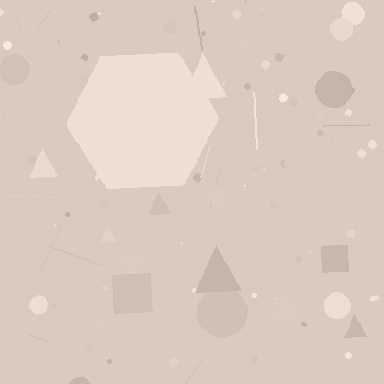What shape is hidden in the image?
A hexagon is hidden in the image.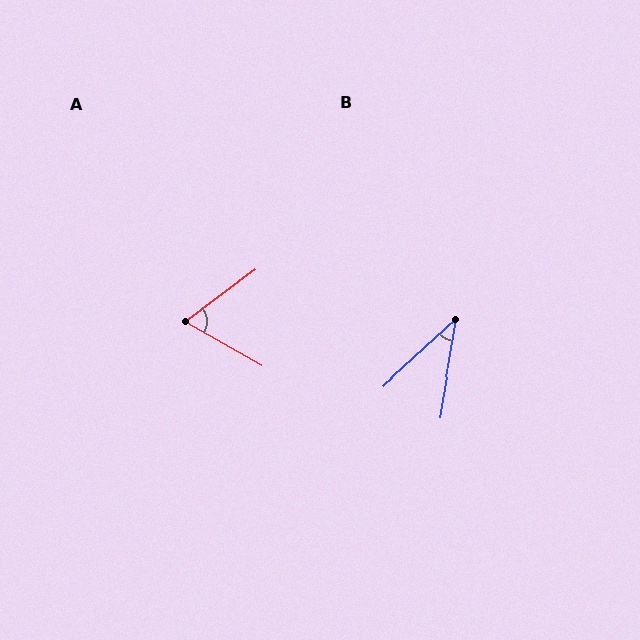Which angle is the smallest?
B, at approximately 38 degrees.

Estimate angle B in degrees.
Approximately 38 degrees.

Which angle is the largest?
A, at approximately 66 degrees.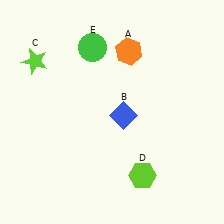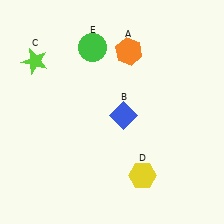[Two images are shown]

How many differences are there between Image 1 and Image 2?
There is 1 difference between the two images.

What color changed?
The hexagon (D) changed from lime in Image 1 to yellow in Image 2.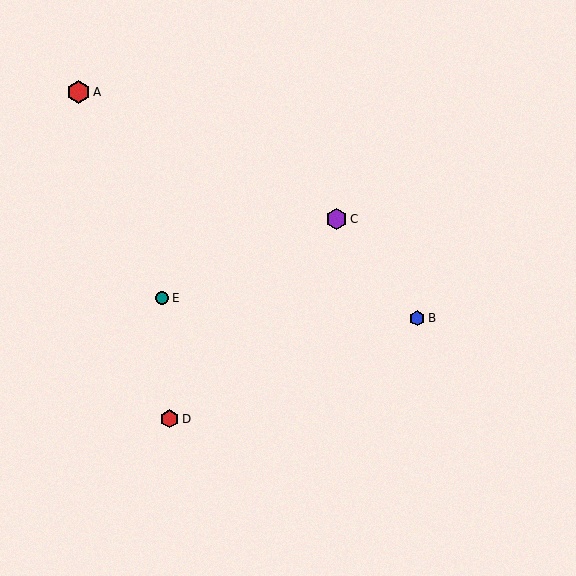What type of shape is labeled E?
Shape E is a teal circle.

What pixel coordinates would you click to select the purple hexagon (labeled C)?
Click at (336, 219) to select the purple hexagon C.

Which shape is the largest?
The red hexagon (labeled A) is the largest.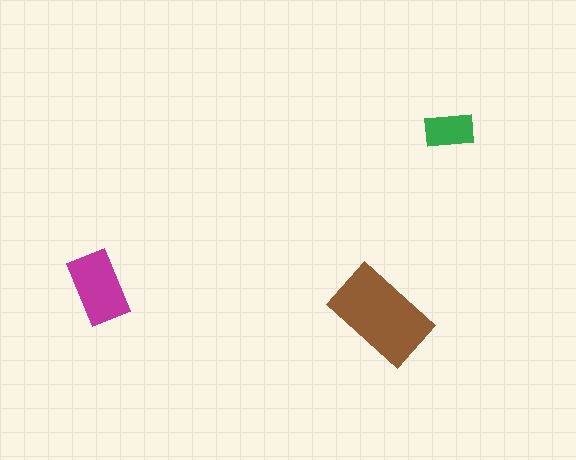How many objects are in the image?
There are 3 objects in the image.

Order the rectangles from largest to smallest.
the brown one, the magenta one, the green one.